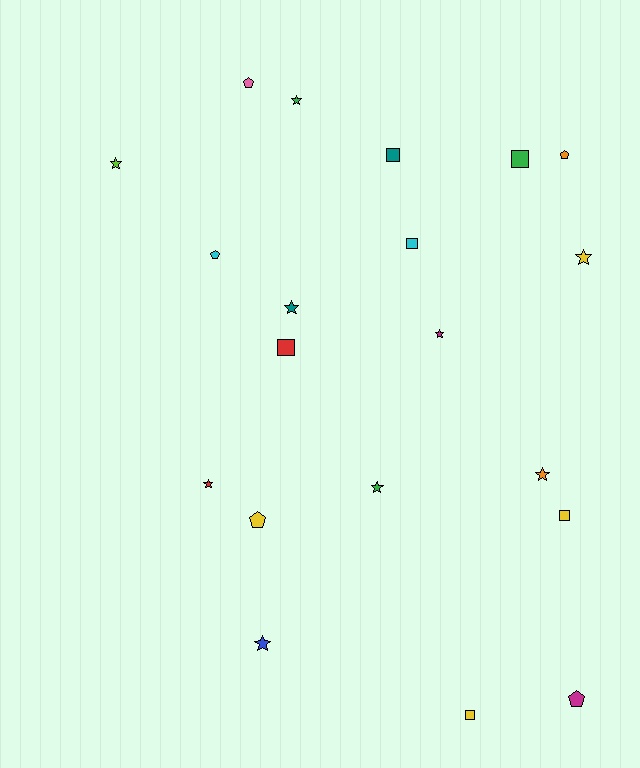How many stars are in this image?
There are 9 stars.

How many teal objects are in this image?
There are 2 teal objects.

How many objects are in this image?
There are 20 objects.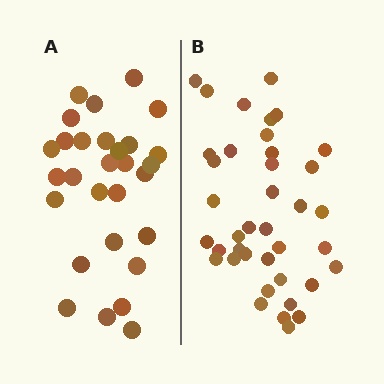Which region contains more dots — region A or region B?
Region B (the right region) has more dots.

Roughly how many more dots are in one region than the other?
Region B has roughly 10 or so more dots than region A.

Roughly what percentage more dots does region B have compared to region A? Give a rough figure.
About 35% more.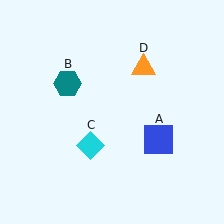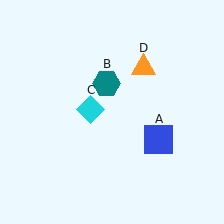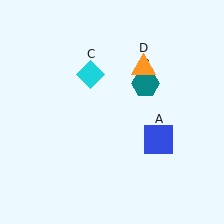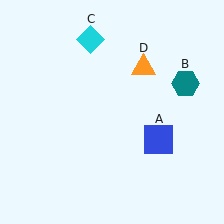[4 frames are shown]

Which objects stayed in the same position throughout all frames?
Blue square (object A) and orange triangle (object D) remained stationary.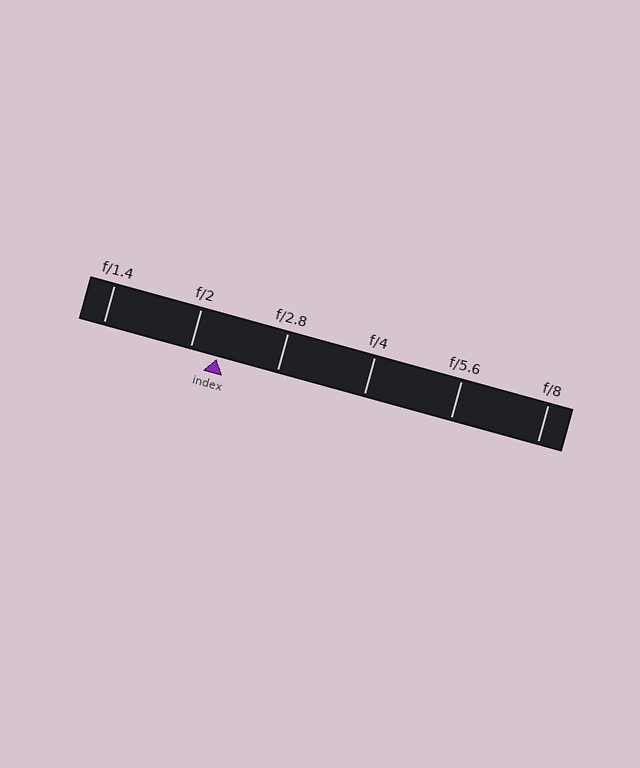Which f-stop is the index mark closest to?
The index mark is closest to f/2.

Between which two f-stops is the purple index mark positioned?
The index mark is between f/2 and f/2.8.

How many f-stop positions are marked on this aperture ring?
There are 6 f-stop positions marked.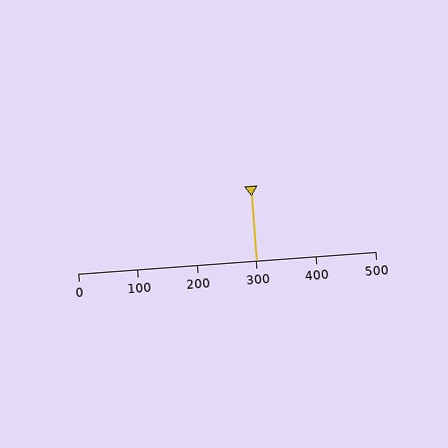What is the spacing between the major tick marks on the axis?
The major ticks are spaced 100 apart.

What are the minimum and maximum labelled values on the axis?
The axis runs from 0 to 500.